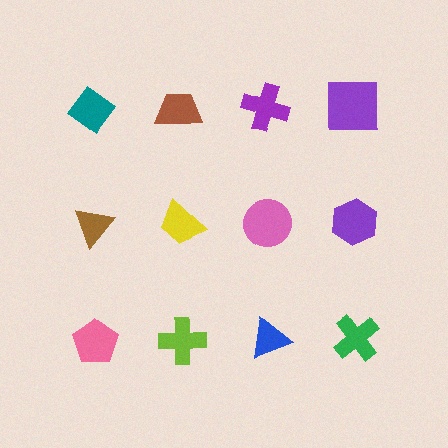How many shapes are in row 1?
4 shapes.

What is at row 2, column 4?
A purple hexagon.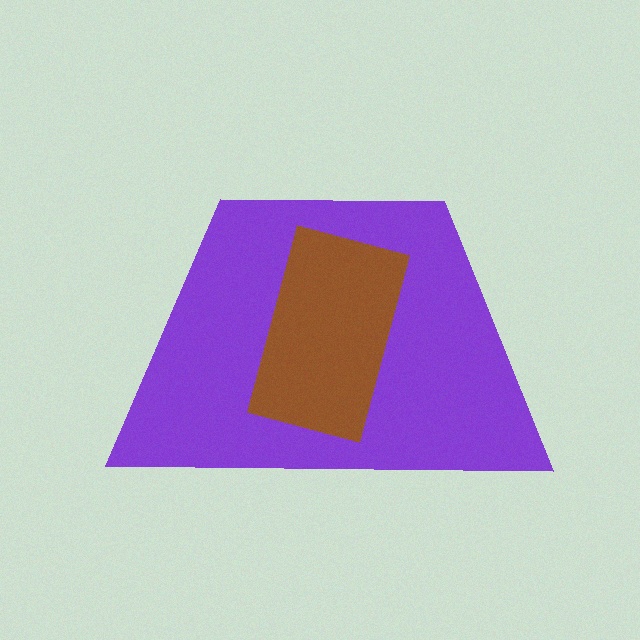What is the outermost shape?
The purple trapezoid.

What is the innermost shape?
The brown rectangle.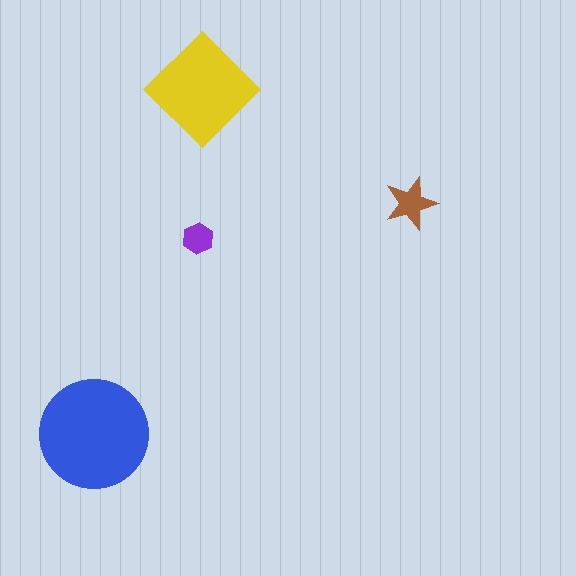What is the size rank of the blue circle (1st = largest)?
1st.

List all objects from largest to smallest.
The blue circle, the yellow diamond, the brown star, the purple hexagon.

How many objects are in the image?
There are 4 objects in the image.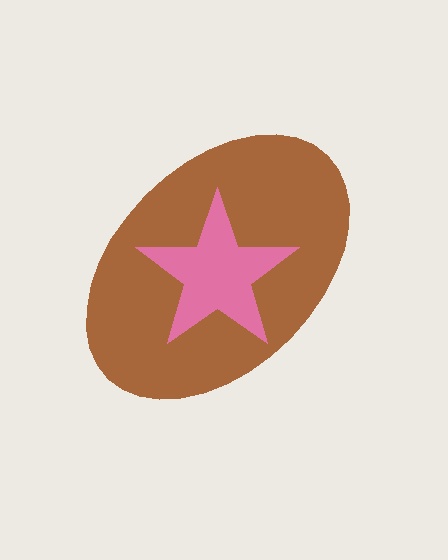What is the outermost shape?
The brown ellipse.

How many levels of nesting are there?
2.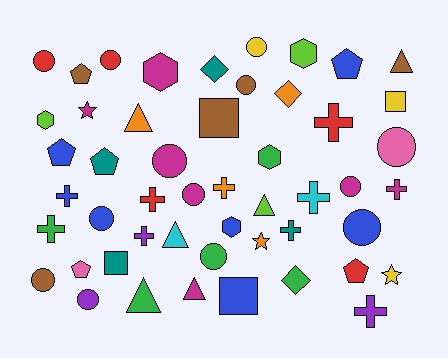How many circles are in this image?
There are 13 circles.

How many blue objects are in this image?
There are 7 blue objects.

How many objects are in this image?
There are 50 objects.